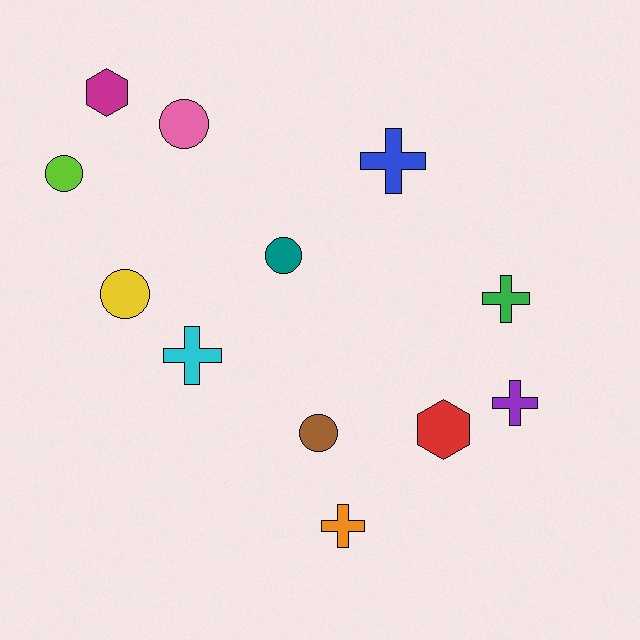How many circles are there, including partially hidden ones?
There are 5 circles.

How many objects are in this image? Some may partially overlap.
There are 12 objects.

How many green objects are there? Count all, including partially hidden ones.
There is 1 green object.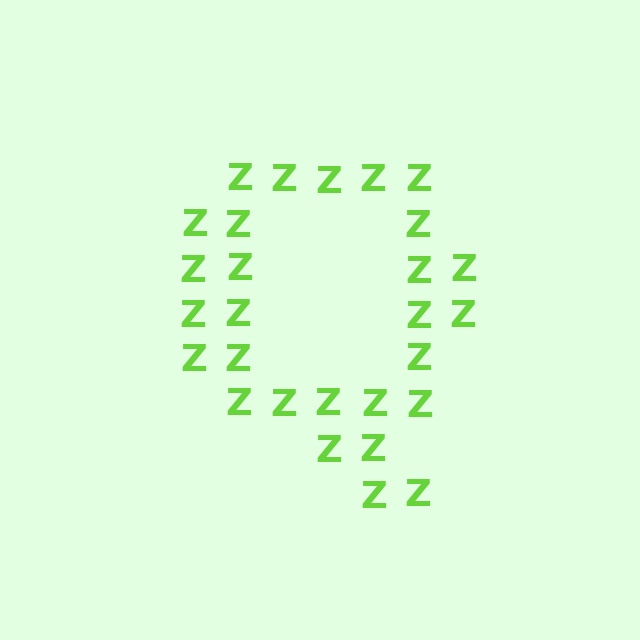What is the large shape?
The large shape is the letter Q.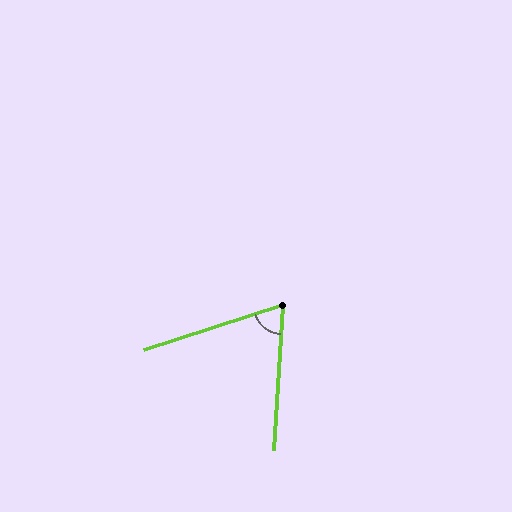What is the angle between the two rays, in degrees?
Approximately 69 degrees.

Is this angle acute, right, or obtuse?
It is acute.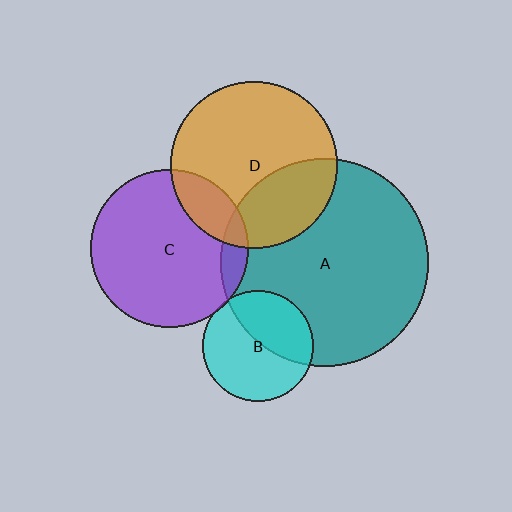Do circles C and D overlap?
Yes.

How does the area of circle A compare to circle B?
Approximately 3.5 times.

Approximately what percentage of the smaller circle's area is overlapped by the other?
Approximately 15%.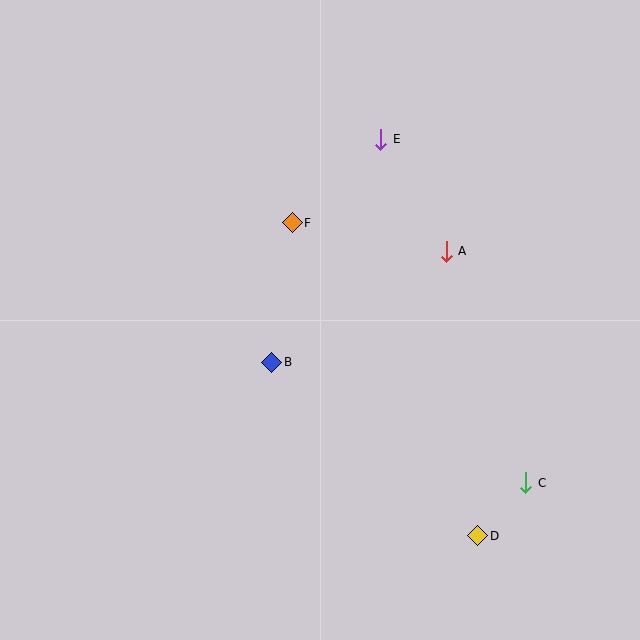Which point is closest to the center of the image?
Point B at (272, 362) is closest to the center.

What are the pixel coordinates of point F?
Point F is at (292, 223).